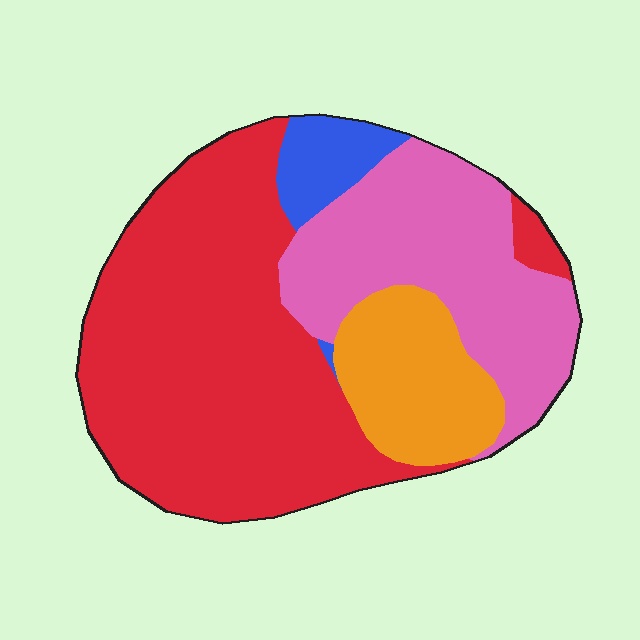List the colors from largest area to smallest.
From largest to smallest: red, pink, orange, blue.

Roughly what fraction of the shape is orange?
Orange covers 14% of the shape.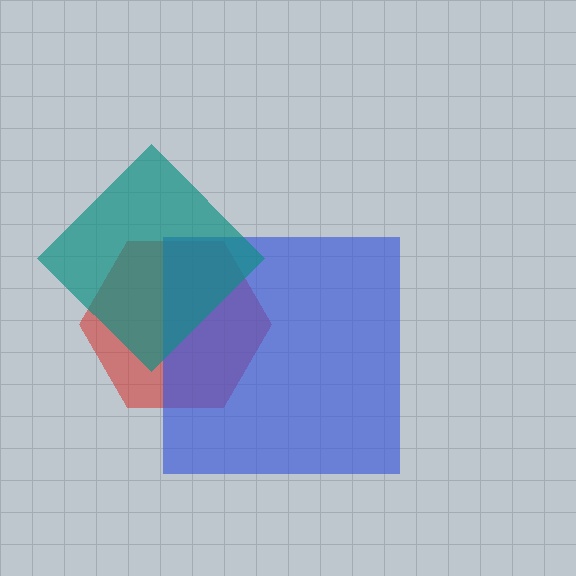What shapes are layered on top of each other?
The layered shapes are: a red hexagon, a blue square, a teal diamond.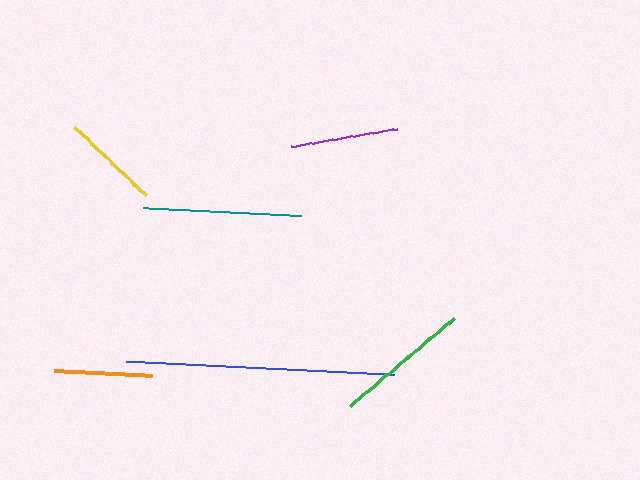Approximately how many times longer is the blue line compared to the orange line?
The blue line is approximately 2.8 times the length of the orange line.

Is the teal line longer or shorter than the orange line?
The teal line is longer than the orange line.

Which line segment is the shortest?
The orange line is the shortest at approximately 98 pixels.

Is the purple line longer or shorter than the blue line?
The blue line is longer than the purple line.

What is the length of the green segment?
The green segment is approximately 136 pixels long.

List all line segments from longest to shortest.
From longest to shortest: blue, teal, green, purple, yellow, orange.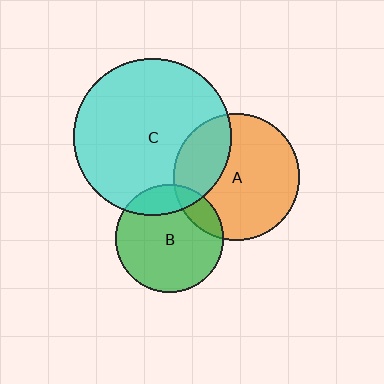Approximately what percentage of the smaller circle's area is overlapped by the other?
Approximately 20%.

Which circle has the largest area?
Circle C (cyan).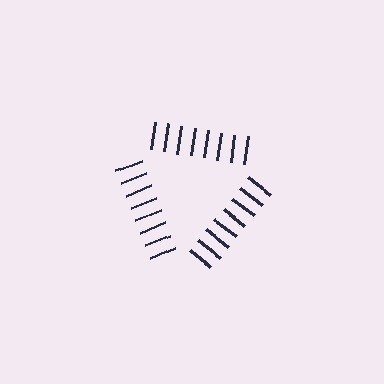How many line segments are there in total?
24 — 8 along each of the 3 edges.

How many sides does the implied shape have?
3 sides — the line-ends trace a triangle.